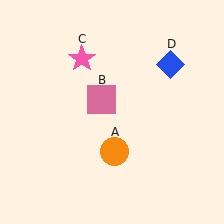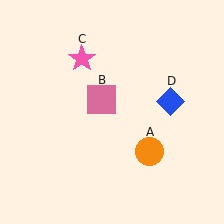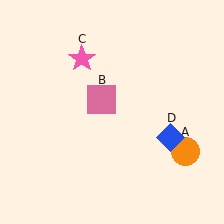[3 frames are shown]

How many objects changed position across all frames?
2 objects changed position: orange circle (object A), blue diamond (object D).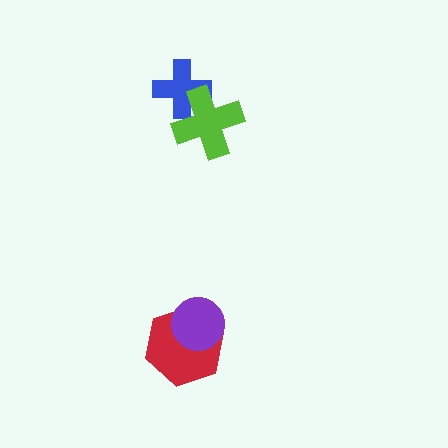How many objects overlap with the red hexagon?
1 object overlaps with the red hexagon.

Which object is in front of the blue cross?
The lime cross is in front of the blue cross.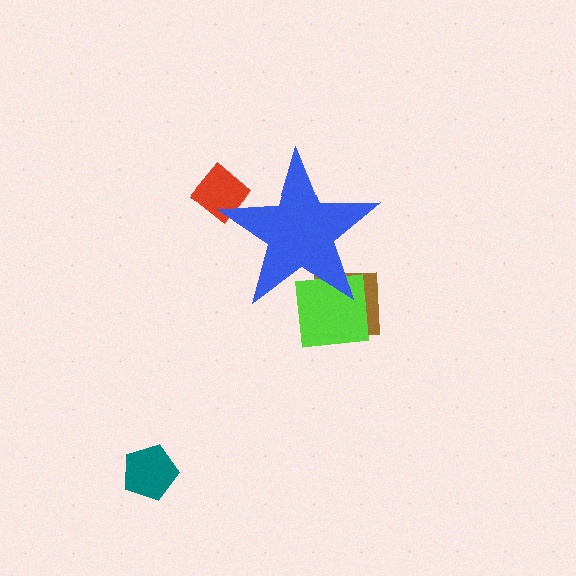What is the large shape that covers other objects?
A blue star.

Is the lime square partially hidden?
Yes, the lime square is partially hidden behind the blue star.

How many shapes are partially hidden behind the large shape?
3 shapes are partially hidden.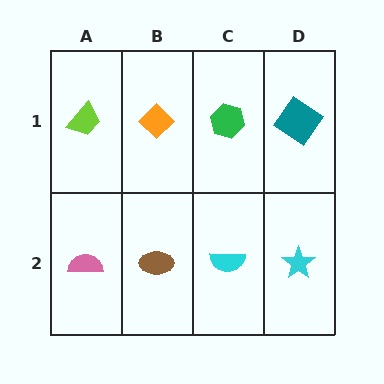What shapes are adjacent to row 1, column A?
A pink semicircle (row 2, column A), an orange diamond (row 1, column B).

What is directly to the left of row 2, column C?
A brown ellipse.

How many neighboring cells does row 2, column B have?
3.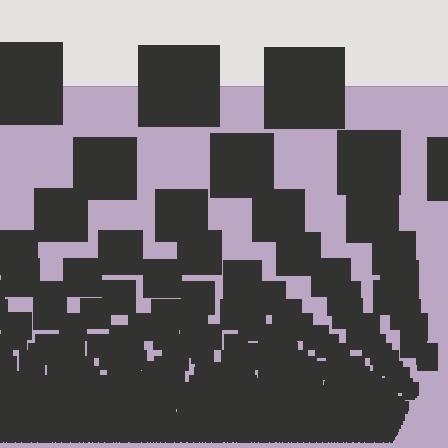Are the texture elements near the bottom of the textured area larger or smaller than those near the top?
Smaller. The gradient is inverted — elements near the bottom are smaller and denser.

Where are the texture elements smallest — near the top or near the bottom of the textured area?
Near the bottom.